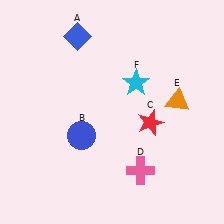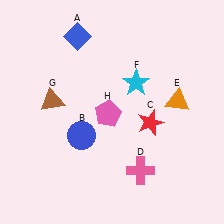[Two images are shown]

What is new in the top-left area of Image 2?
A brown triangle (G) was added in the top-left area of Image 2.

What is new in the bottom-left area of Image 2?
A pink pentagon (H) was added in the bottom-left area of Image 2.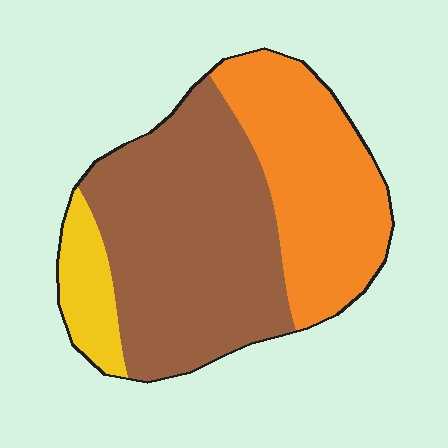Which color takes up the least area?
Yellow, at roughly 10%.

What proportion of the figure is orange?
Orange takes up about three eighths (3/8) of the figure.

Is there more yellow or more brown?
Brown.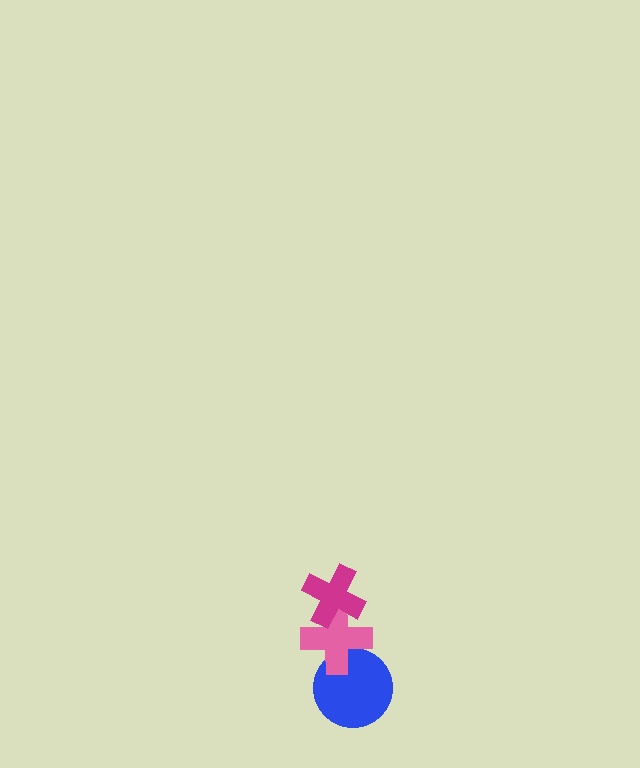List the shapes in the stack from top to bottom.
From top to bottom: the magenta cross, the pink cross, the blue circle.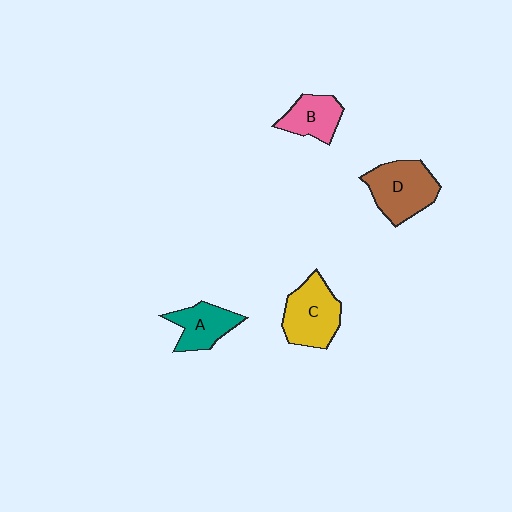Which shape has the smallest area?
Shape B (pink).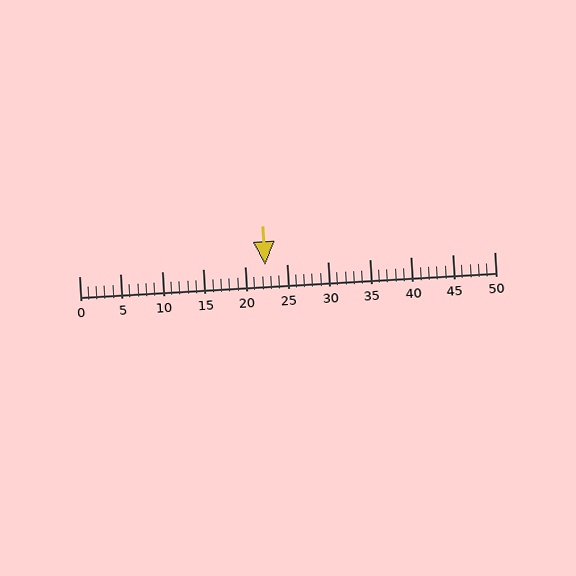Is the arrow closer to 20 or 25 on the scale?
The arrow is closer to 20.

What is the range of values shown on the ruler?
The ruler shows values from 0 to 50.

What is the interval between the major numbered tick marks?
The major tick marks are spaced 5 units apart.